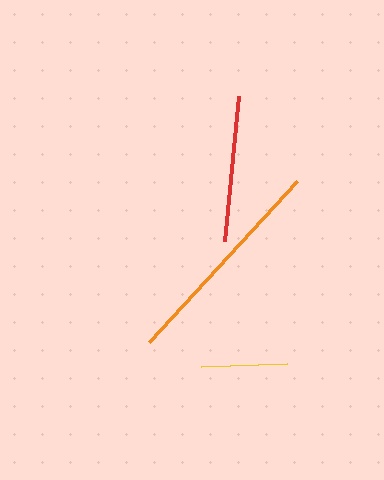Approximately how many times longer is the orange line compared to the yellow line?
The orange line is approximately 2.5 times the length of the yellow line.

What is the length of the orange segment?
The orange segment is approximately 219 pixels long.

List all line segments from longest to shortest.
From longest to shortest: orange, red, yellow.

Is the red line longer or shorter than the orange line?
The orange line is longer than the red line.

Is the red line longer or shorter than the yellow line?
The red line is longer than the yellow line.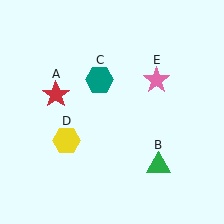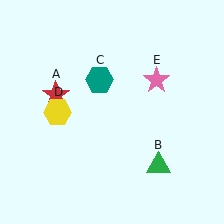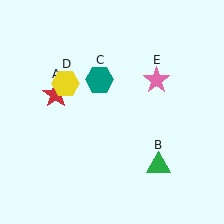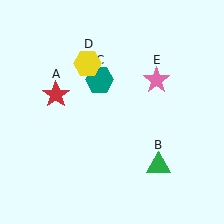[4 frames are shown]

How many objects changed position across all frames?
1 object changed position: yellow hexagon (object D).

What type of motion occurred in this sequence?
The yellow hexagon (object D) rotated clockwise around the center of the scene.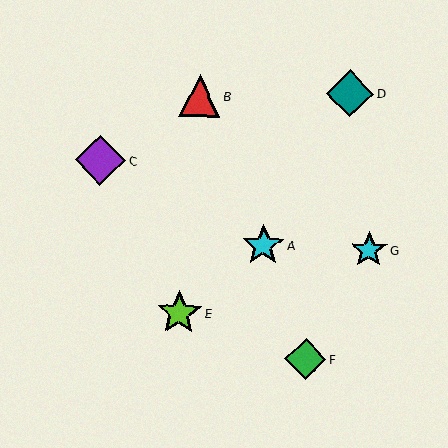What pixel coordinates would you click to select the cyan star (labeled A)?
Click at (263, 245) to select the cyan star A.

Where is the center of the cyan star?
The center of the cyan star is at (369, 250).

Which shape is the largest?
The purple diamond (labeled C) is the largest.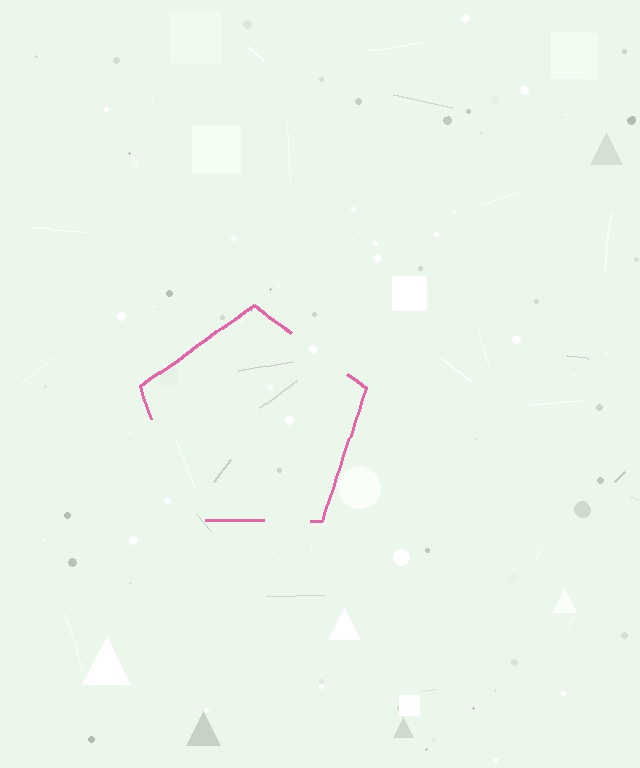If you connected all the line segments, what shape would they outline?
They would outline a pentagon.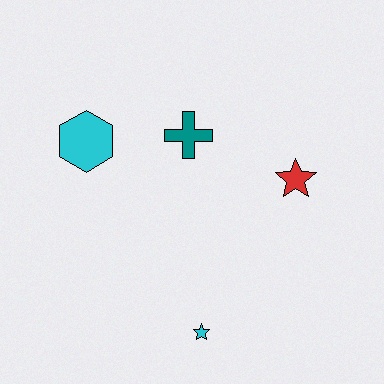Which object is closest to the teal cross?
The cyan hexagon is closest to the teal cross.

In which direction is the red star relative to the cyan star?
The red star is above the cyan star.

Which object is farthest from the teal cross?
The cyan star is farthest from the teal cross.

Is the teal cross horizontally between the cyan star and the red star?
No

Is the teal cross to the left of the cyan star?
Yes